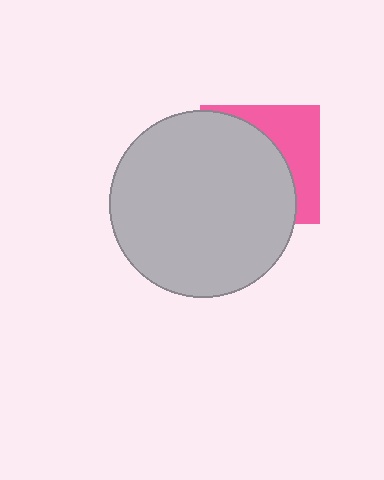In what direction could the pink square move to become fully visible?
The pink square could move right. That would shift it out from behind the light gray circle entirely.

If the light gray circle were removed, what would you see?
You would see the complete pink square.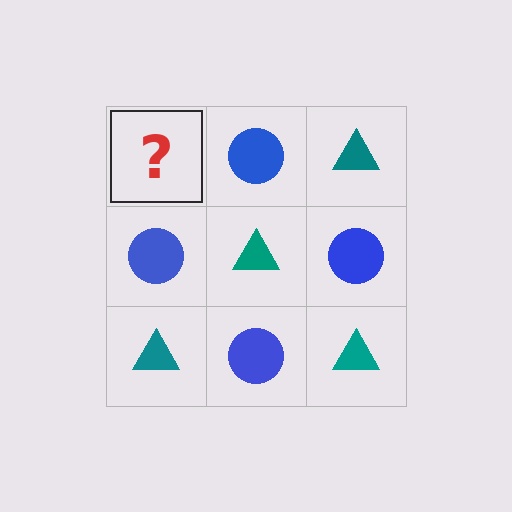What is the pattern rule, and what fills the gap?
The rule is that it alternates teal triangle and blue circle in a checkerboard pattern. The gap should be filled with a teal triangle.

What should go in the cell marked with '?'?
The missing cell should contain a teal triangle.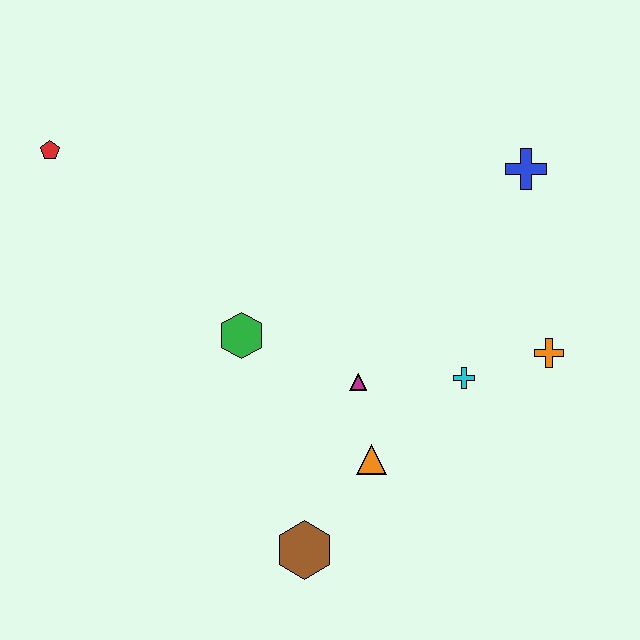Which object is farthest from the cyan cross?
The red pentagon is farthest from the cyan cross.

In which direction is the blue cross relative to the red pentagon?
The blue cross is to the right of the red pentagon.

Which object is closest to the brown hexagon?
The orange triangle is closest to the brown hexagon.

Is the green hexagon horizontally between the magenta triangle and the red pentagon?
Yes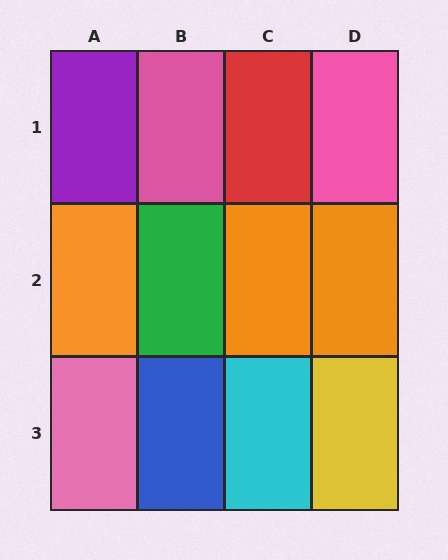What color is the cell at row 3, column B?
Blue.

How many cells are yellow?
1 cell is yellow.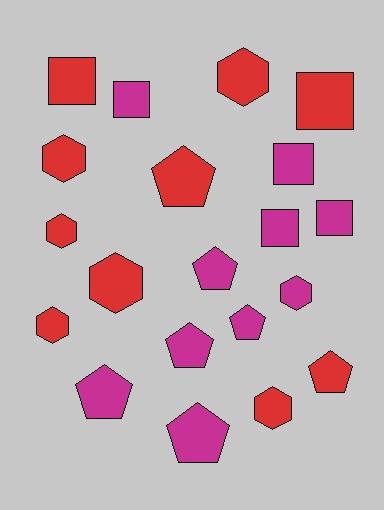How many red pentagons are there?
There are 2 red pentagons.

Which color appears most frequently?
Magenta, with 10 objects.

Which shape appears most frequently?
Hexagon, with 7 objects.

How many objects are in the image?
There are 20 objects.